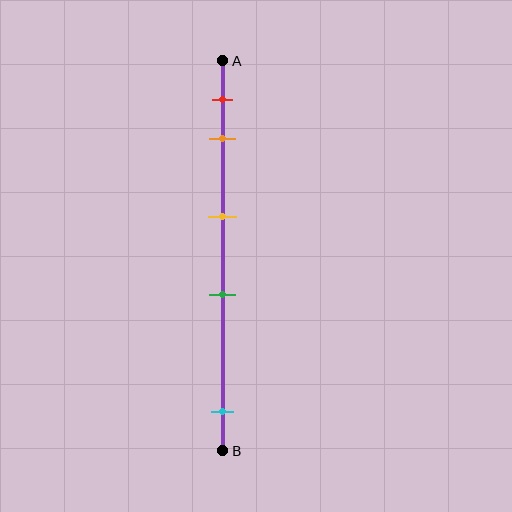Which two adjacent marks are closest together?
The red and orange marks are the closest adjacent pair.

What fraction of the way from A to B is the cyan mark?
The cyan mark is approximately 90% (0.9) of the way from A to B.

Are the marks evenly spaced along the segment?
No, the marks are not evenly spaced.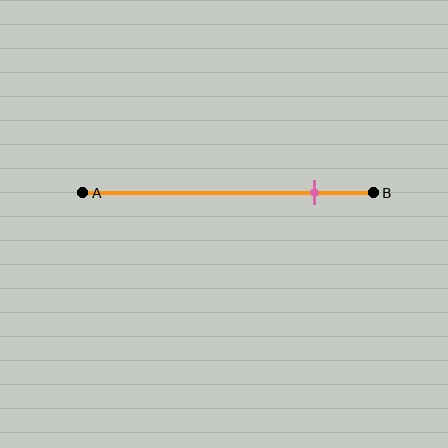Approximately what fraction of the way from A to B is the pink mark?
The pink mark is approximately 80% of the way from A to B.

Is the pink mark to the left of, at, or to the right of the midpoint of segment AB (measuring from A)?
The pink mark is to the right of the midpoint of segment AB.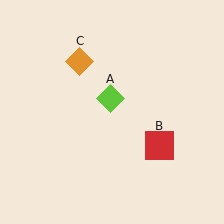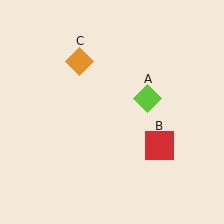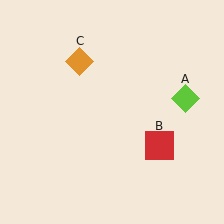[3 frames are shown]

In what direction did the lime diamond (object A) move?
The lime diamond (object A) moved right.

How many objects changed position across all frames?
1 object changed position: lime diamond (object A).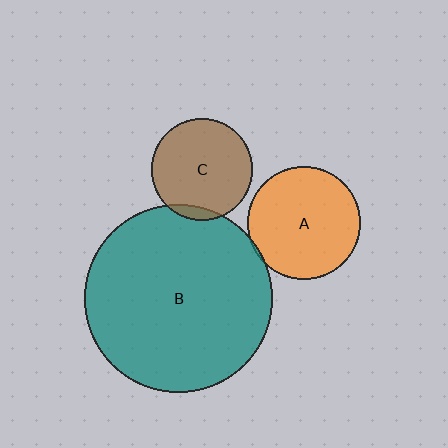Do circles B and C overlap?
Yes.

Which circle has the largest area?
Circle B (teal).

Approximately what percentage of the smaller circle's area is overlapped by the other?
Approximately 5%.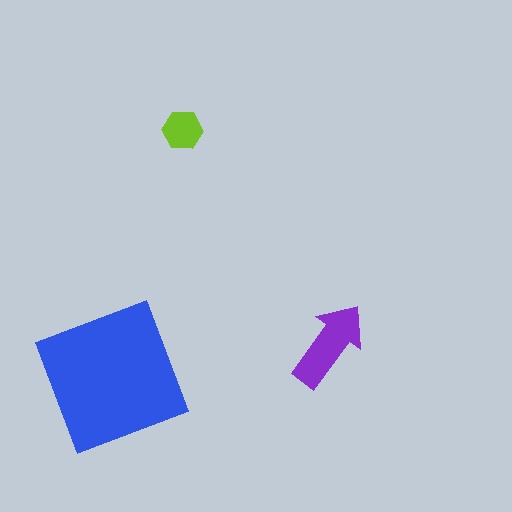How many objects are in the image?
There are 3 objects in the image.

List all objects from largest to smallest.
The blue square, the purple arrow, the lime hexagon.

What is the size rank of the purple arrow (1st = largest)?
2nd.